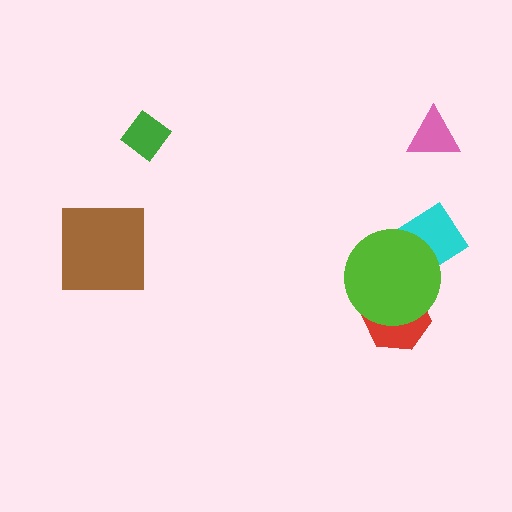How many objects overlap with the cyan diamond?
1 object overlaps with the cyan diamond.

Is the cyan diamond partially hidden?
Yes, it is partially covered by another shape.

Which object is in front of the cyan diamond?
The lime circle is in front of the cyan diamond.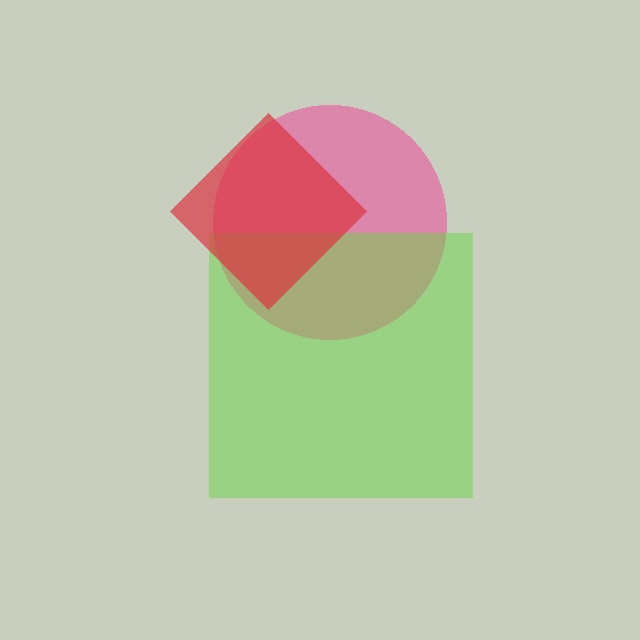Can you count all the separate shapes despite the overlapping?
Yes, there are 3 separate shapes.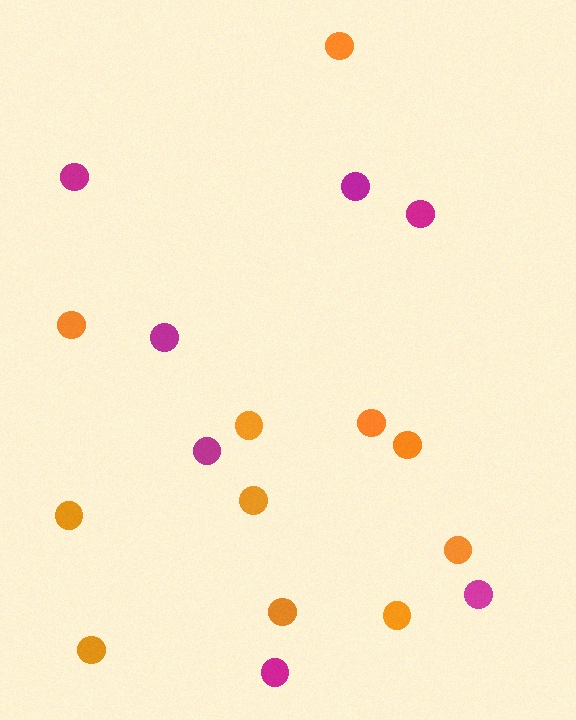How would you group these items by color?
There are 2 groups: one group of magenta circles (7) and one group of orange circles (11).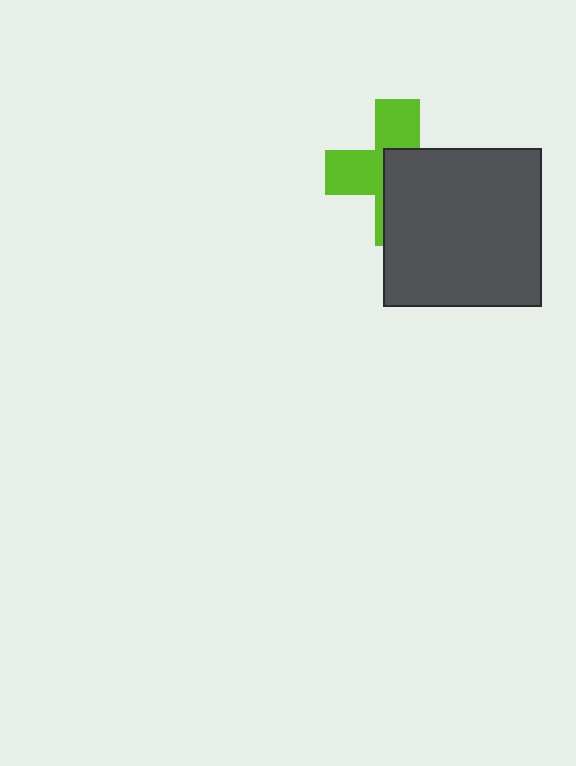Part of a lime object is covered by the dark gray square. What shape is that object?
It is a cross.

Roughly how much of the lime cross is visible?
About half of it is visible (roughly 47%).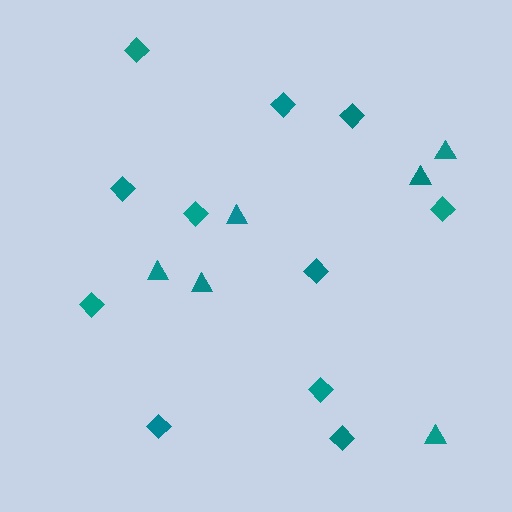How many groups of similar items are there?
There are 2 groups: one group of triangles (6) and one group of diamonds (11).